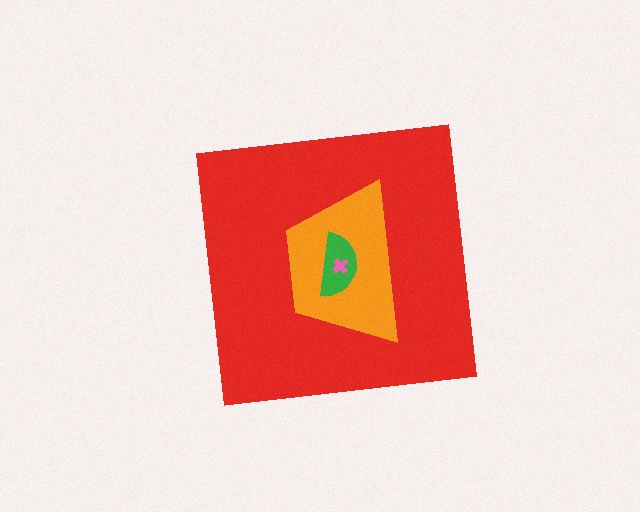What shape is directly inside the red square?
The orange trapezoid.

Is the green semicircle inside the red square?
Yes.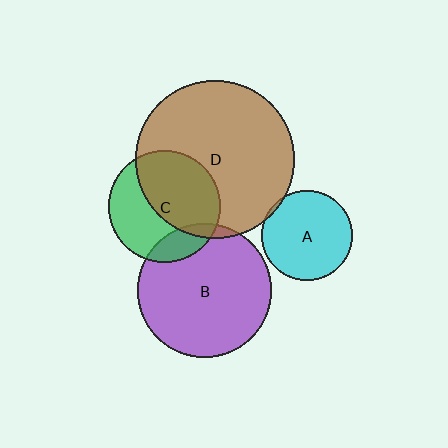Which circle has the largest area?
Circle D (brown).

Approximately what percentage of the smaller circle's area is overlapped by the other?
Approximately 5%.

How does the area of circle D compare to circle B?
Approximately 1.4 times.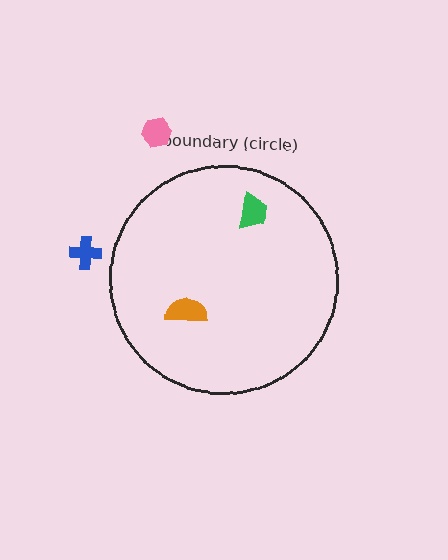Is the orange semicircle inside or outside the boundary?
Inside.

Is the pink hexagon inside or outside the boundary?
Outside.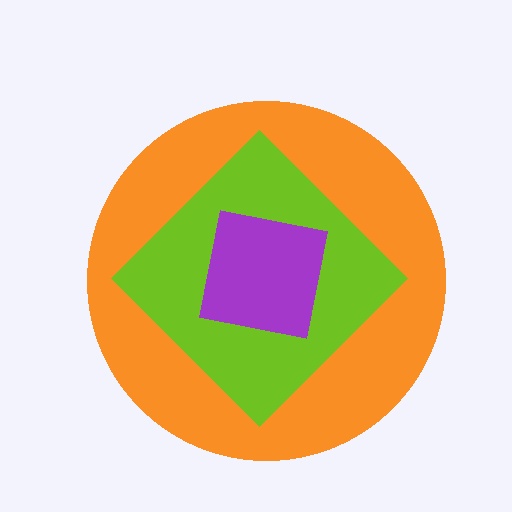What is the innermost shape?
The purple square.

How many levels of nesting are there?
3.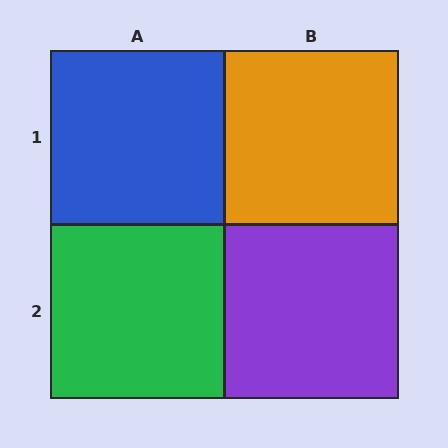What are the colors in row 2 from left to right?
Green, purple.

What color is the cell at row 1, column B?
Orange.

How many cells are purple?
1 cell is purple.